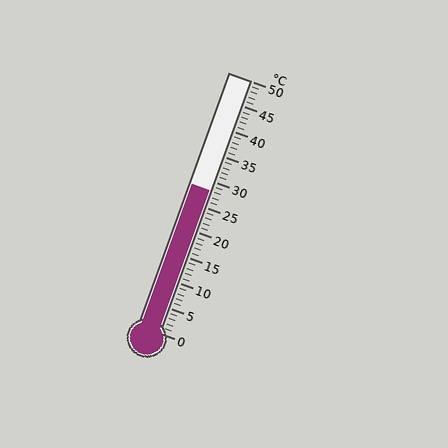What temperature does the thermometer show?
The thermometer shows approximately 28°C.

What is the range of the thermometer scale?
The thermometer scale ranges from 0°C to 50°C.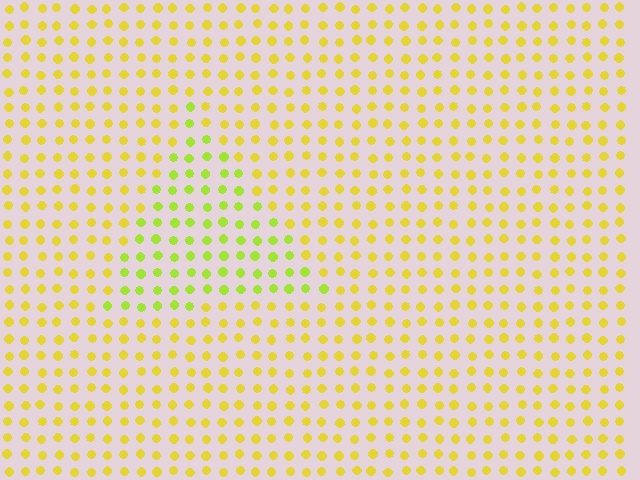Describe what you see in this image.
The image is filled with small yellow elements in a uniform arrangement. A triangle-shaped region is visible where the elements are tinted to a slightly different hue, forming a subtle color boundary.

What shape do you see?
I see a triangle.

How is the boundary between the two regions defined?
The boundary is defined purely by a slight shift in hue (about 30 degrees). Spacing, size, and orientation are identical on both sides.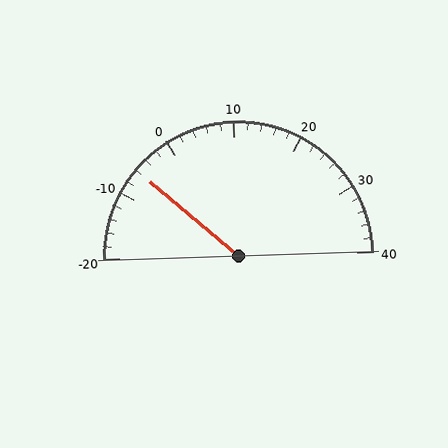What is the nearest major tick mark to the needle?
The nearest major tick mark is -10.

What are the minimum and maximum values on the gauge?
The gauge ranges from -20 to 40.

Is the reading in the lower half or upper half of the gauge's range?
The reading is in the lower half of the range (-20 to 40).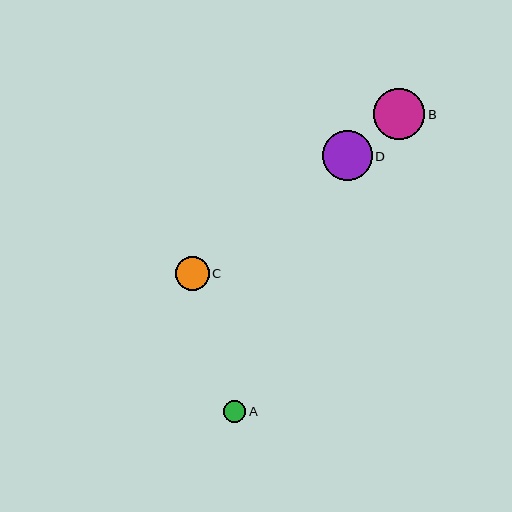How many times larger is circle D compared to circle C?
Circle D is approximately 1.5 times the size of circle C.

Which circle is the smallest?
Circle A is the smallest with a size of approximately 22 pixels.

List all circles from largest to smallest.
From largest to smallest: B, D, C, A.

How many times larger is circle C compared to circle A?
Circle C is approximately 1.5 times the size of circle A.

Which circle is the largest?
Circle B is the largest with a size of approximately 51 pixels.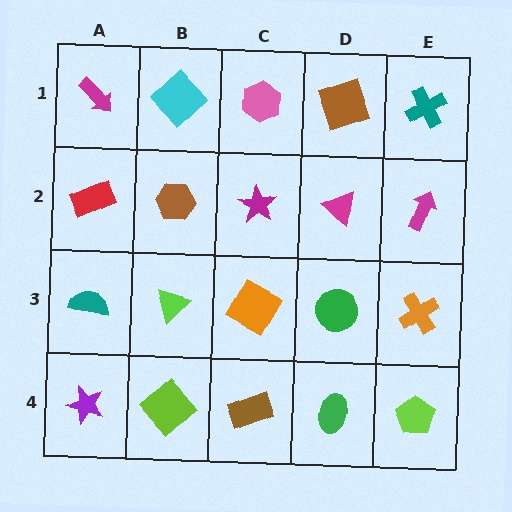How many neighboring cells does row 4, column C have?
3.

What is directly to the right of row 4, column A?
A lime diamond.